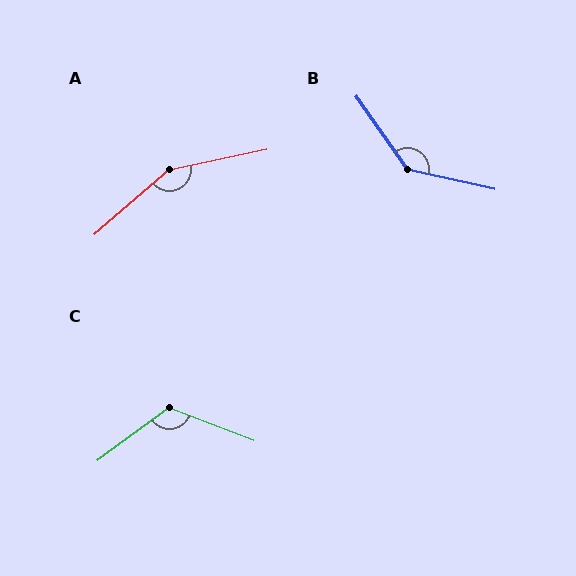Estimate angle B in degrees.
Approximately 138 degrees.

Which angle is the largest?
A, at approximately 151 degrees.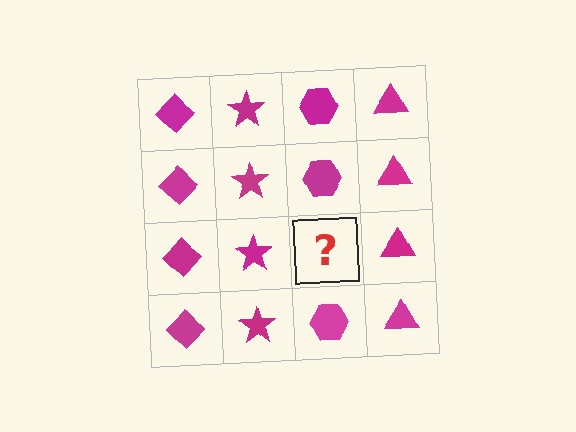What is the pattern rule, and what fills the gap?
The rule is that each column has a consistent shape. The gap should be filled with a magenta hexagon.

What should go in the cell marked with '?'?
The missing cell should contain a magenta hexagon.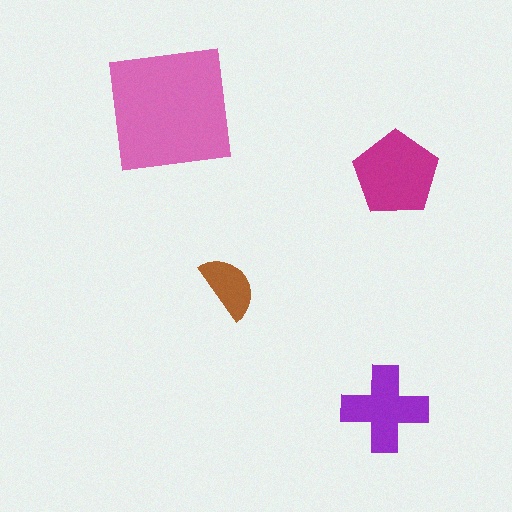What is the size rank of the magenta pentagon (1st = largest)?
2nd.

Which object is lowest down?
The purple cross is bottommost.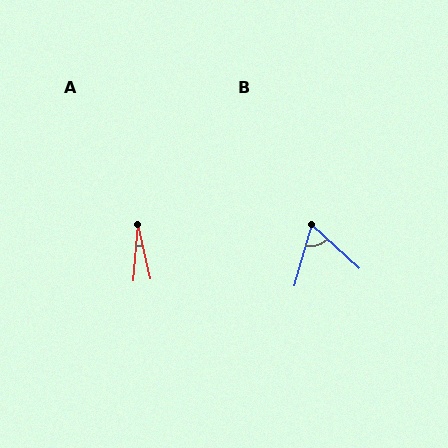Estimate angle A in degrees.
Approximately 17 degrees.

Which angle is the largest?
B, at approximately 64 degrees.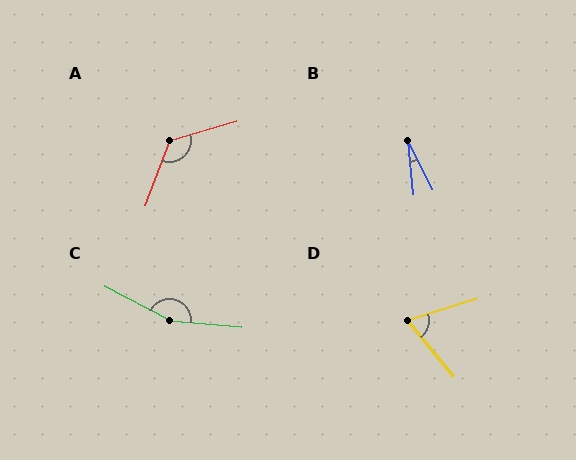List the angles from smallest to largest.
B (21°), D (67°), A (127°), C (158°).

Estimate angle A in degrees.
Approximately 127 degrees.